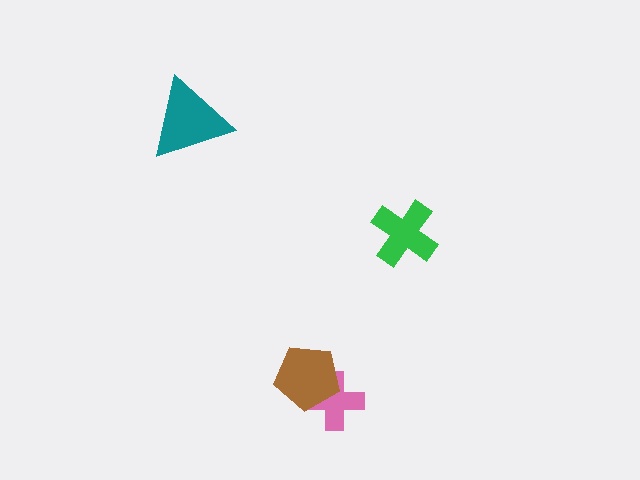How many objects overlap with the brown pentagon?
1 object overlaps with the brown pentagon.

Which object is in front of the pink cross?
The brown pentagon is in front of the pink cross.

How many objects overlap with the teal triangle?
0 objects overlap with the teal triangle.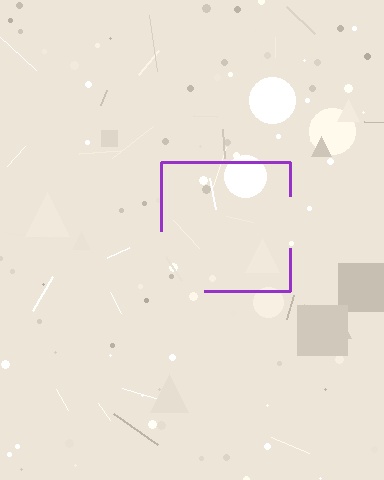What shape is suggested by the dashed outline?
The dashed outline suggests a square.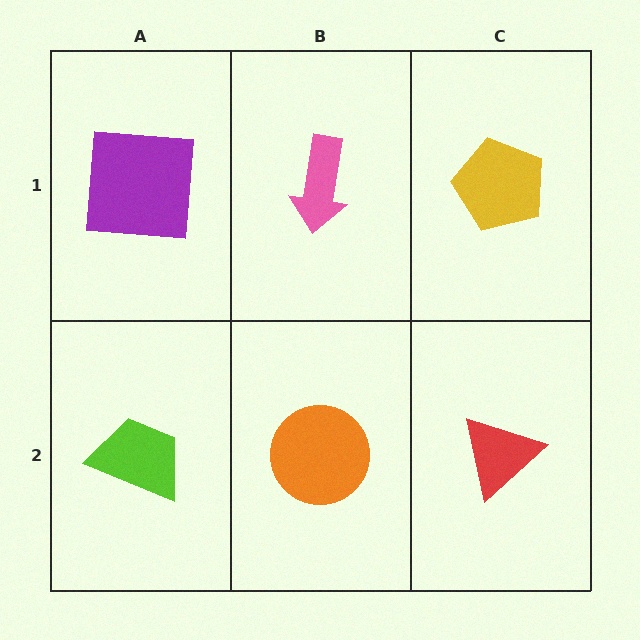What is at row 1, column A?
A purple square.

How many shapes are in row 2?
3 shapes.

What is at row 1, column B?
A pink arrow.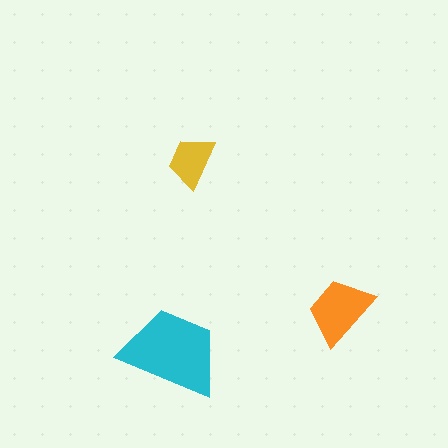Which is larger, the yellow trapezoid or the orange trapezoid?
The orange one.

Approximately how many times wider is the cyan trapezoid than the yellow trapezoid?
About 2 times wider.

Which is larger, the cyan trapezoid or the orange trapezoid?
The cyan one.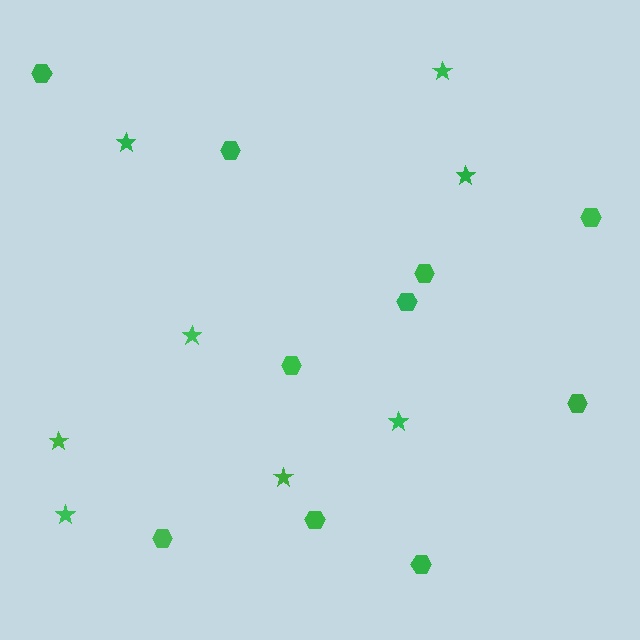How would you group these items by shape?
There are 2 groups: one group of stars (8) and one group of hexagons (10).